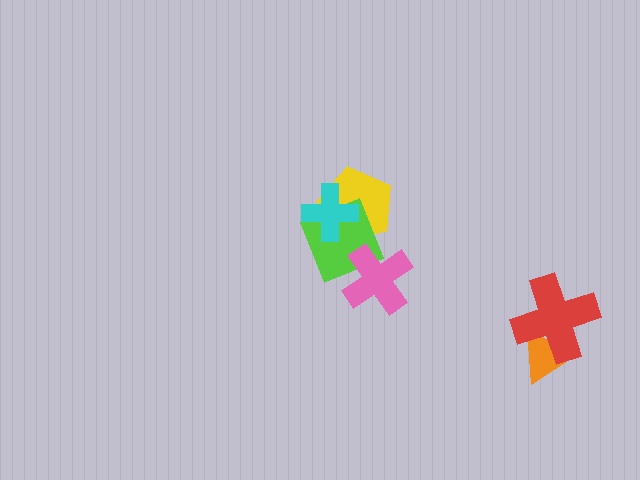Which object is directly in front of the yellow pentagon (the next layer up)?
The lime square is directly in front of the yellow pentagon.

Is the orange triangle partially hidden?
Yes, it is partially covered by another shape.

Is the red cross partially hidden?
No, no other shape covers it.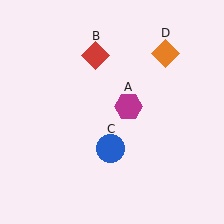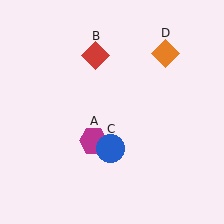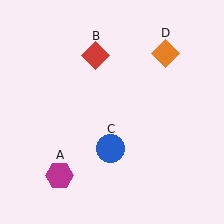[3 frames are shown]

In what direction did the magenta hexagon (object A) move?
The magenta hexagon (object A) moved down and to the left.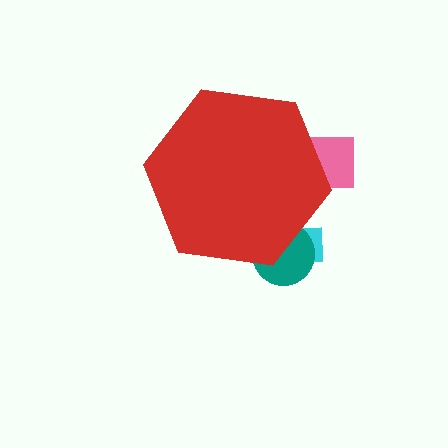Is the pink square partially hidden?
Yes, the pink square is partially hidden behind the red hexagon.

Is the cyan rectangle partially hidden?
Yes, the cyan rectangle is partially hidden behind the red hexagon.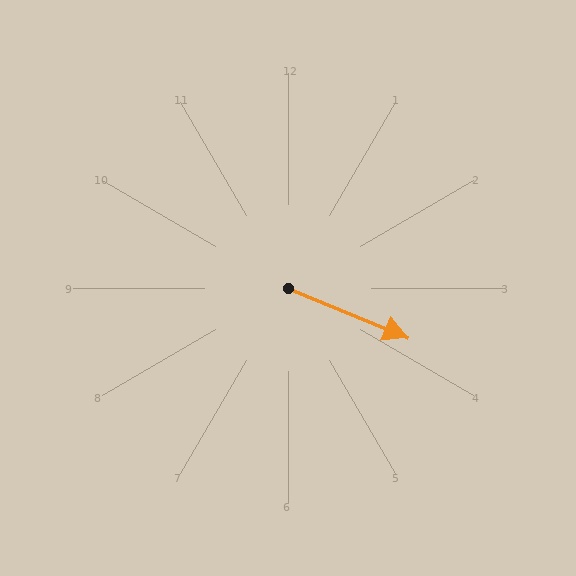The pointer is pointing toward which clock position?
Roughly 4 o'clock.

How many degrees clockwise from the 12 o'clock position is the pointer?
Approximately 113 degrees.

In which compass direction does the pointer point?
Southeast.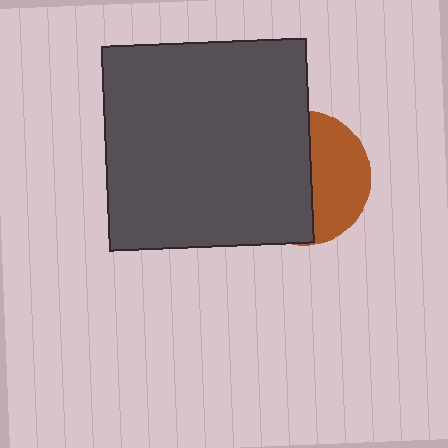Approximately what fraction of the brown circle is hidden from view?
Roughly 57% of the brown circle is hidden behind the dark gray square.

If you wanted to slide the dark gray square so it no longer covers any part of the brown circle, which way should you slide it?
Slide it left — that is the most direct way to separate the two shapes.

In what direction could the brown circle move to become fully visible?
The brown circle could move right. That would shift it out from behind the dark gray square entirely.